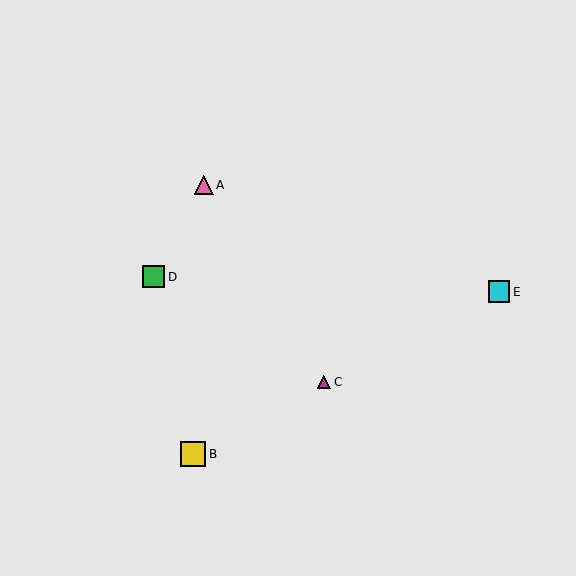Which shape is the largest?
The yellow square (labeled B) is the largest.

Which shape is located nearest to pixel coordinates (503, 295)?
The cyan square (labeled E) at (499, 292) is nearest to that location.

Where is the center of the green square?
The center of the green square is at (154, 277).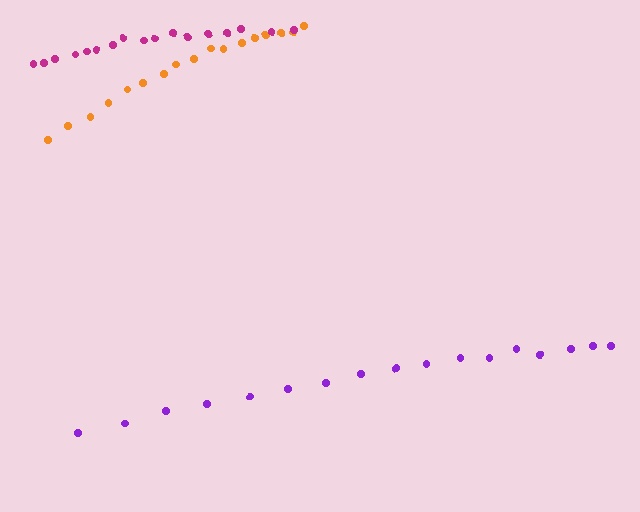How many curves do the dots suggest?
There are 3 distinct paths.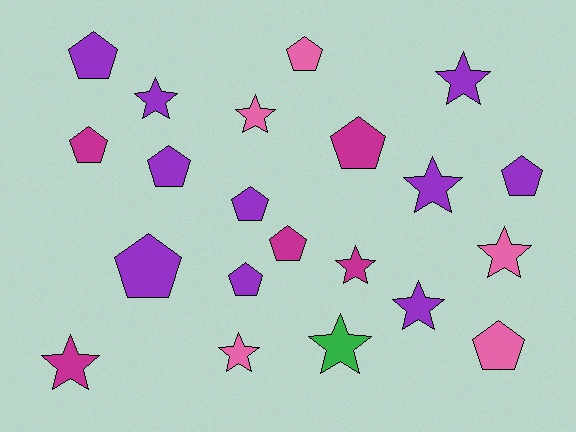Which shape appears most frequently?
Pentagon, with 11 objects.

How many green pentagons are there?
There are no green pentagons.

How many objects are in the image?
There are 21 objects.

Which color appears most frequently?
Purple, with 10 objects.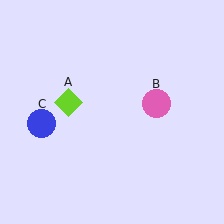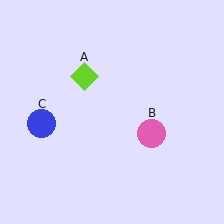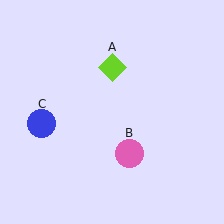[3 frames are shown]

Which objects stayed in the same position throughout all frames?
Blue circle (object C) remained stationary.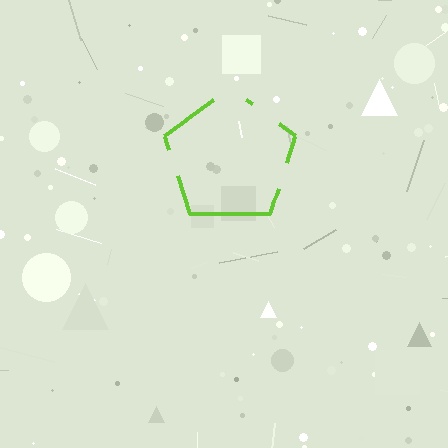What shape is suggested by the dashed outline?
The dashed outline suggests a pentagon.